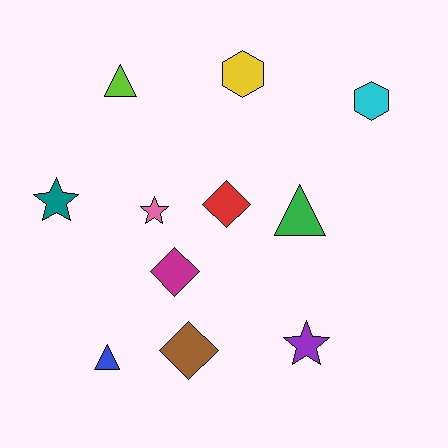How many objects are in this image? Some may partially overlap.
There are 11 objects.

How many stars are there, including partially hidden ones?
There are 3 stars.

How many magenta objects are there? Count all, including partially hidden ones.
There is 1 magenta object.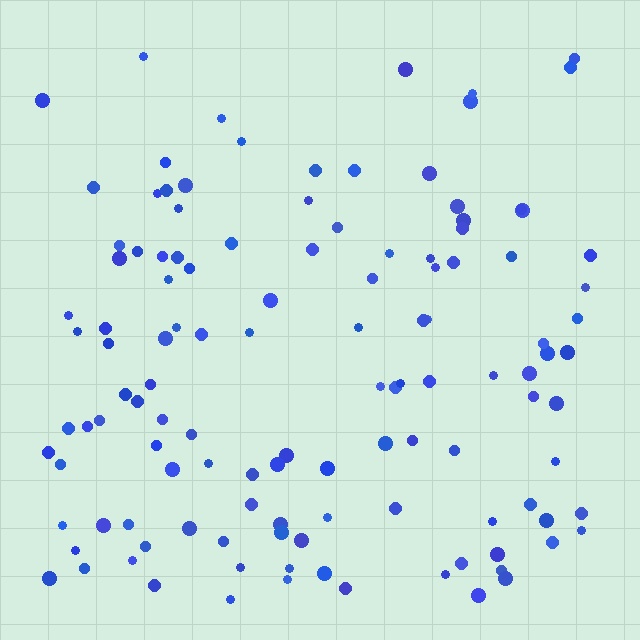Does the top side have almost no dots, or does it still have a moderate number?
Still a moderate number, just noticeably fewer than the bottom.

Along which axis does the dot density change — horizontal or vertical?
Vertical.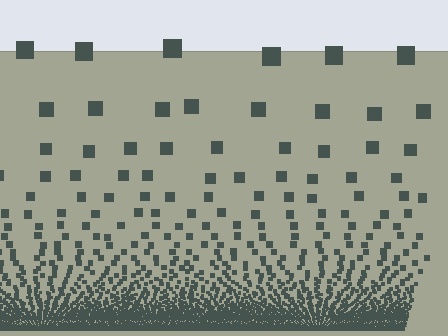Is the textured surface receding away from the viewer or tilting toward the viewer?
The surface appears to tilt toward the viewer. Texture elements get larger and sparser toward the top.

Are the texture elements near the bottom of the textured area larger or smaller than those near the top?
Smaller. The gradient is inverted — elements near the bottom are smaller and denser.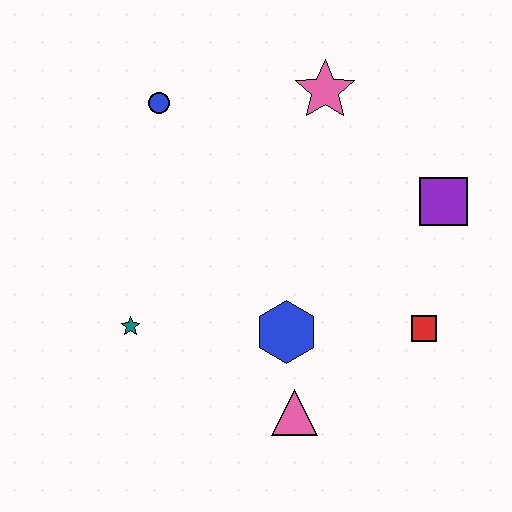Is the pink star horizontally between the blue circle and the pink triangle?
No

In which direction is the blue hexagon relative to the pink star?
The blue hexagon is below the pink star.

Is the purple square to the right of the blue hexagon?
Yes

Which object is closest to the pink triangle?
The blue hexagon is closest to the pink triangle.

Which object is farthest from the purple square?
The teal star is farthest from the purple square.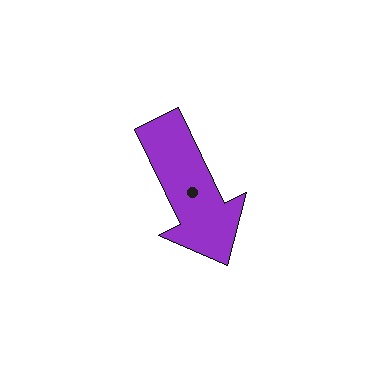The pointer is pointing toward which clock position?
Roughly 5 o'clock.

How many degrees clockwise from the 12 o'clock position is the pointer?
Approximately 154 degrees.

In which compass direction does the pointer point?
Southeast.